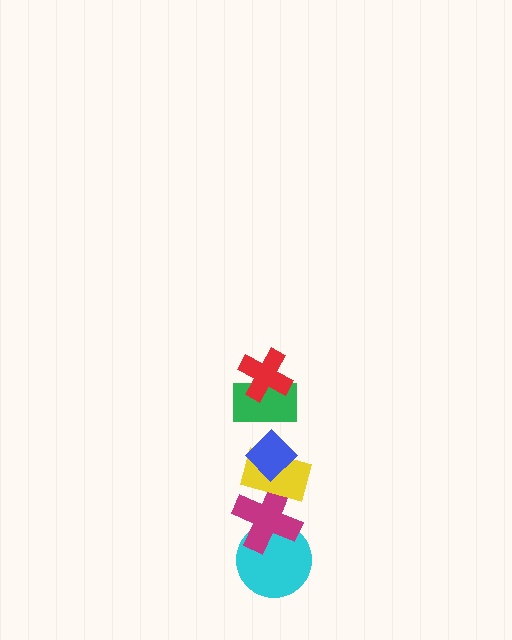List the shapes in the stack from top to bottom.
From top to bottom: the red cross, the green rectangle, the blue diamond, the yellow rectangle, the magenta cross, the cyan circle.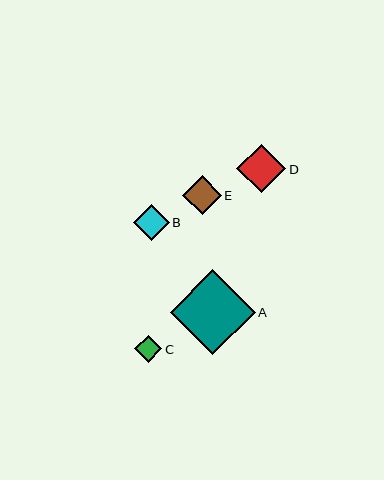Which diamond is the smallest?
Diamond C is the smallest with a size of approximately 27 pixels.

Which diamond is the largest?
Diamond A is the largest with a size of approximately 85 pixels.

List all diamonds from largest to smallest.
From largest to smallest: A, D, E, B, C.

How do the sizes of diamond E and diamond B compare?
Diamond E and diamond B are approximately the same size.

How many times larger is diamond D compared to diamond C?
Diamond D is approximately 1.8 times the size of diamond C.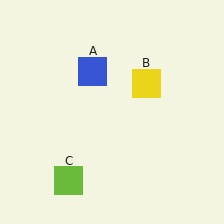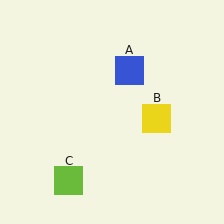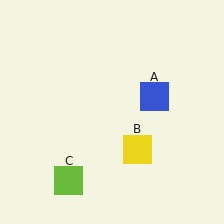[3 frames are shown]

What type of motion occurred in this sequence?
The blue square (object A), yellow square (object B) rotated clockwise around the center of the scene.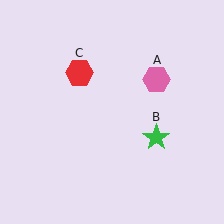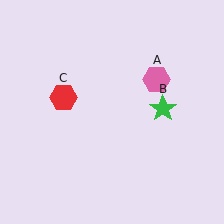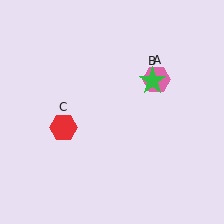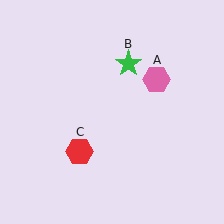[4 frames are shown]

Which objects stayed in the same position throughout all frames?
Pink hexagon (object A) remained stationary.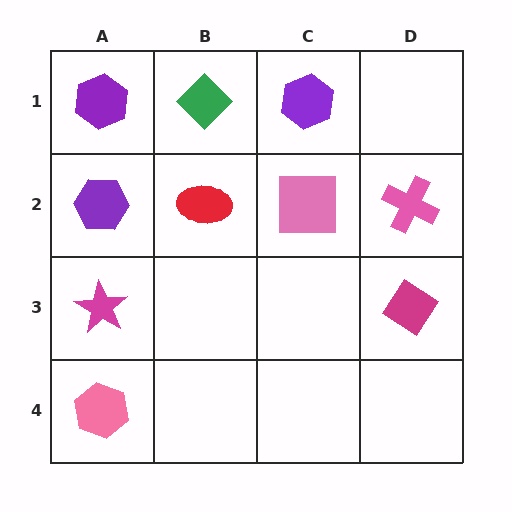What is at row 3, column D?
A magenta diamond.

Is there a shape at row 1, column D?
No, that cell is empty.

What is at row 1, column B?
A green diamond.